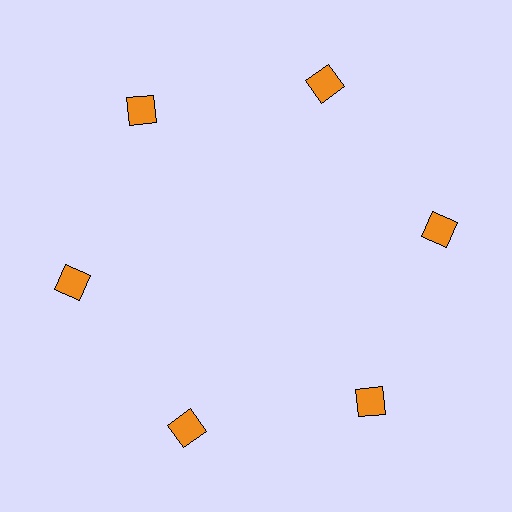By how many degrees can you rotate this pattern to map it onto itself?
The pattern maps onto itself every 60 degrees of rotation.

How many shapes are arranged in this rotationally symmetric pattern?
There are 6 shapes, arranged in 6 groups of 1.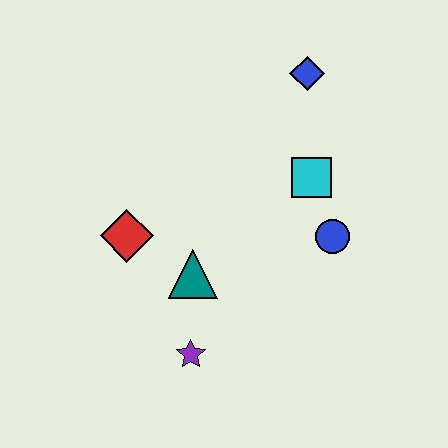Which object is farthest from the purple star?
The blue diamond is farthest from the purple star.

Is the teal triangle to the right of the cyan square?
No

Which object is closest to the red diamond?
The teal triangle is closest to the red diamond.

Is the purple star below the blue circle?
Yes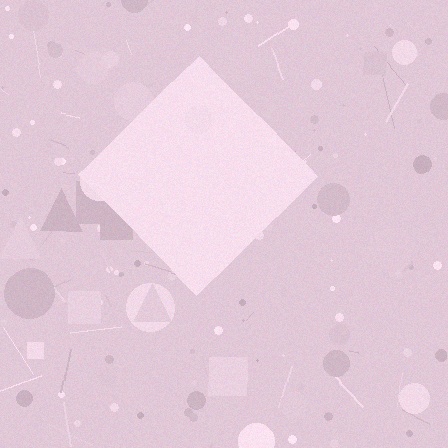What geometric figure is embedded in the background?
A diamond is embedded in the background.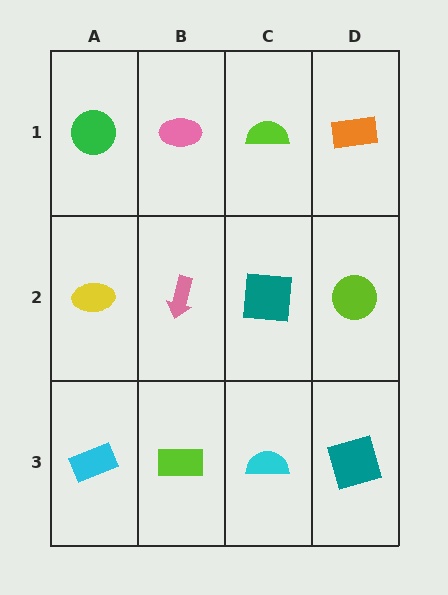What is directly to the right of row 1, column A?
A pink ellipse.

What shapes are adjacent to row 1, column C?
A teal square (row 2, column C), a pink ellipse (row 1, column B), an orange rectangle (row 1, column D).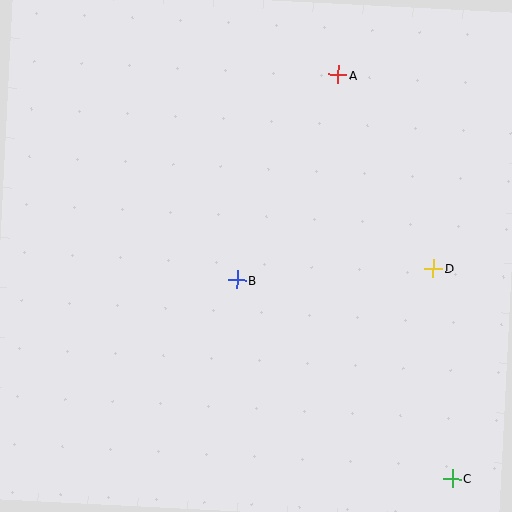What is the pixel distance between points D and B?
The distance between D and B is 196 pixels.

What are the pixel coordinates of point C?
Point C is at (452, 479).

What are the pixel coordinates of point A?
Point A is at (338, 75).